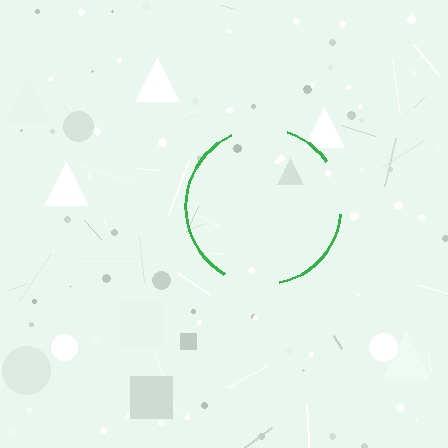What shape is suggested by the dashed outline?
The dashed outline suggests a circle.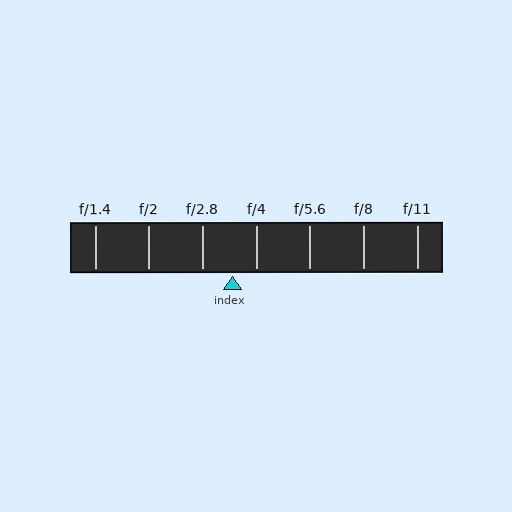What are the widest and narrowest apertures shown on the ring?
The widest aperture shown is f/1.4 and the narrowest is f/11.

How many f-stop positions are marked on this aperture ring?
There are 7 f-stop positions marked.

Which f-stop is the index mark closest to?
The index mark is closest to f/4.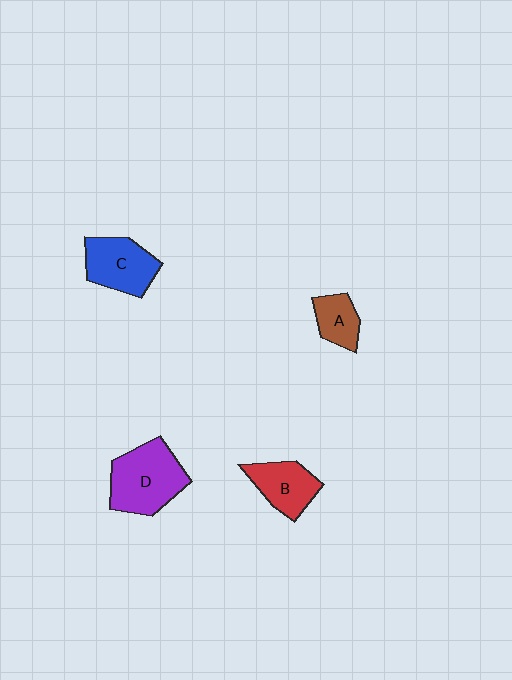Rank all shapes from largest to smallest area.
From largest to smallest: D (purple), C (blue), B (red), A (brown).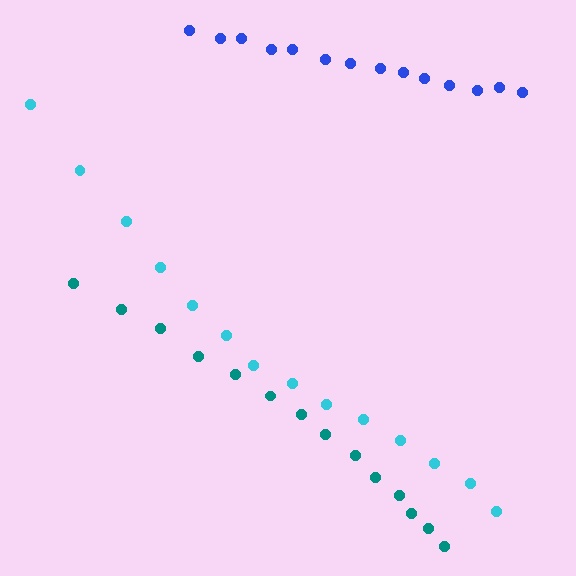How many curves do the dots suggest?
There are 3 distinct paths.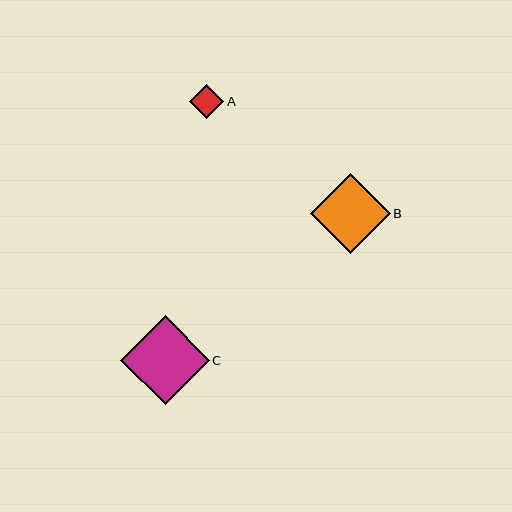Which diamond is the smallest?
Diamond A is the smallest with a size of approximately 35 pixels.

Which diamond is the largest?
Diamond C is the largest with a size of approximately 89 pixels.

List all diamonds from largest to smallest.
From largest to smallest: C, B, A.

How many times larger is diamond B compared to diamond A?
Diamond B is approximately 2.3 times the size of diamond A.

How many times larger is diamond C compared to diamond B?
Diamond C is approximately 1.1 times the size of diamond B.